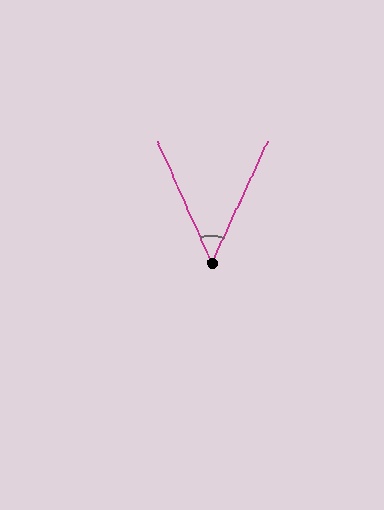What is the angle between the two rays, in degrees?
Approximately 48 degrees.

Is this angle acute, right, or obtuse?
It is acute.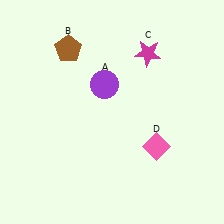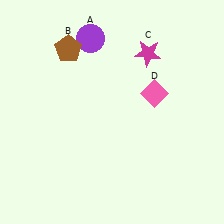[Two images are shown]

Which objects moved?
The objects that moved are: the purple circle (A), the pink diamond (D).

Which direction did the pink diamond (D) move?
The pink diamond (D) moved up.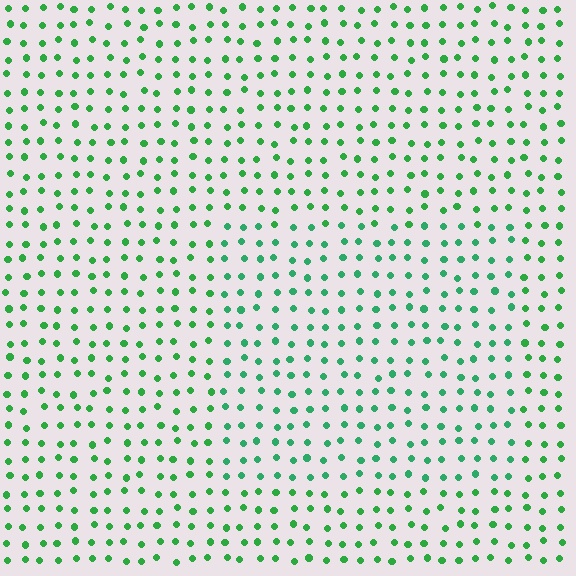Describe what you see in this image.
The image is filled with small green elements in a uniform arrangement. A rectangle-shaped region is visible where the elements are tinted to a slightly different hue, forming a subtle color boundary.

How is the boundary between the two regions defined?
The boundary is defined purely by a slight shift in hue (about 19 degrees). Spacing, size, and orientation are identical on both sides.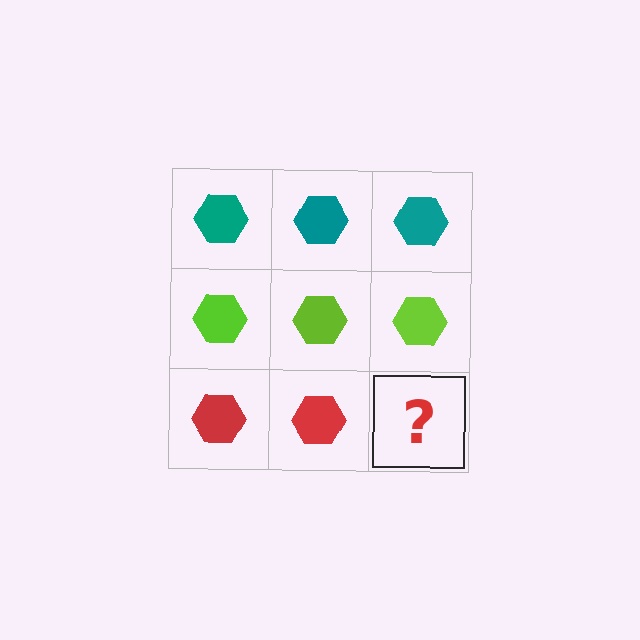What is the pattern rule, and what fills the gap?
The rule is that each row has a consistent color. The gap should be filled with a red hexagon.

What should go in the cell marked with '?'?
The missing cell should contain a red hexagon.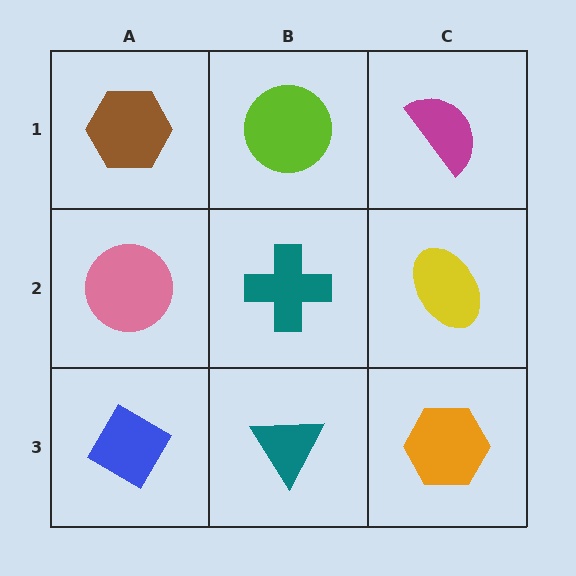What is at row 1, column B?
A lime circle.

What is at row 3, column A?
A blue diamond.